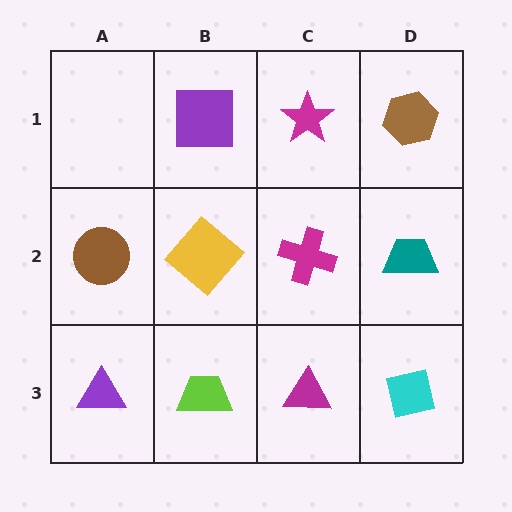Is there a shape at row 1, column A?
No, that cell is empty.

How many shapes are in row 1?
3 shapes.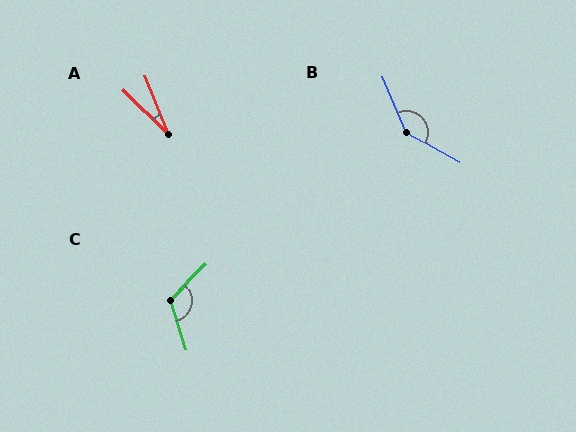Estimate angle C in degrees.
Approximately 118 degrees.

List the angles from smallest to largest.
A (24°), C (118°), B (142°).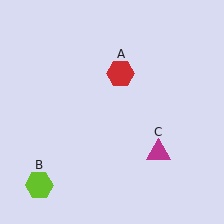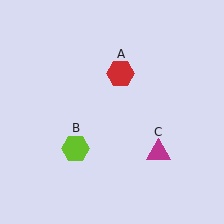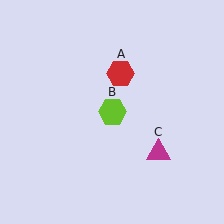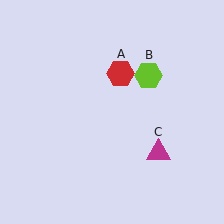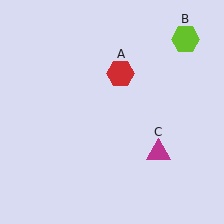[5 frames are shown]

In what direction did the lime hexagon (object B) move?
The lime hexagon (object B) moved up and to the right.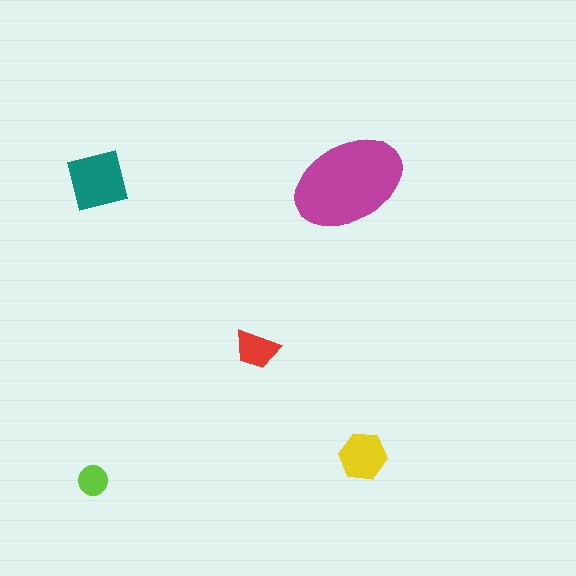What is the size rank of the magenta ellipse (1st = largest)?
1st.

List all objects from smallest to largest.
The lime circle, the red trapezoid, the yellow hexagon, the teal square, the magenta ellipse.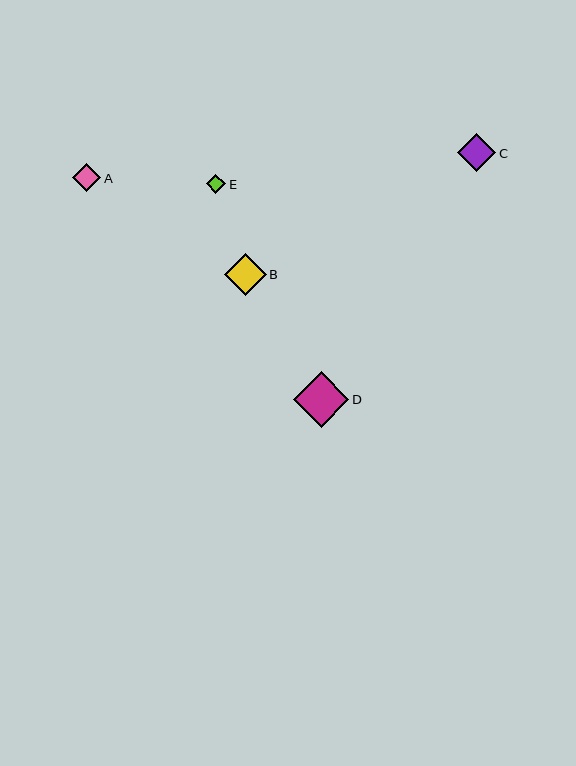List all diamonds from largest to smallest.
From largest to smallest: D, B, C, A, E.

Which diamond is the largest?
Diamond D is the largest with a size of approximately 56 pixels.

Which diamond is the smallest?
Diamond E is the smallest with a size of approximately 19 pixels.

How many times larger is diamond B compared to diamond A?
Diamond B is approximately 1.5 times the size of diamond A.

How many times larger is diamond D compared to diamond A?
Diamond D is approximately 1.9 times the size of diamond A.